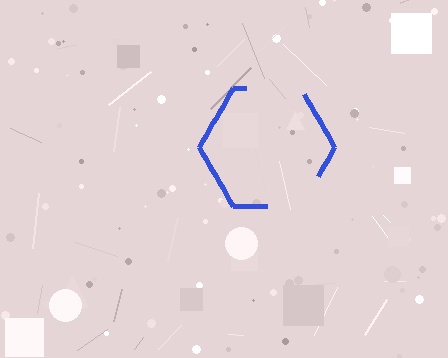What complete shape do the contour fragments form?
The contour fragments form a hexagon.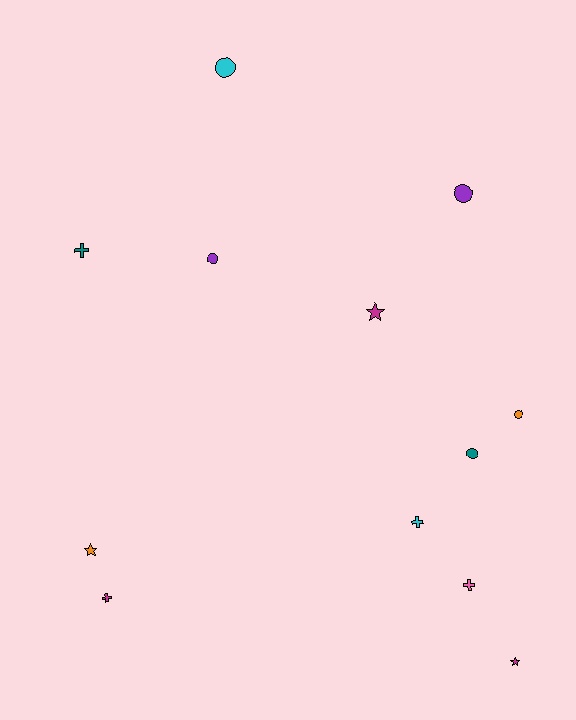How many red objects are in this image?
There are no red objects.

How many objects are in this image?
There are 12 objects.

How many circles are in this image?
There are 5 circles.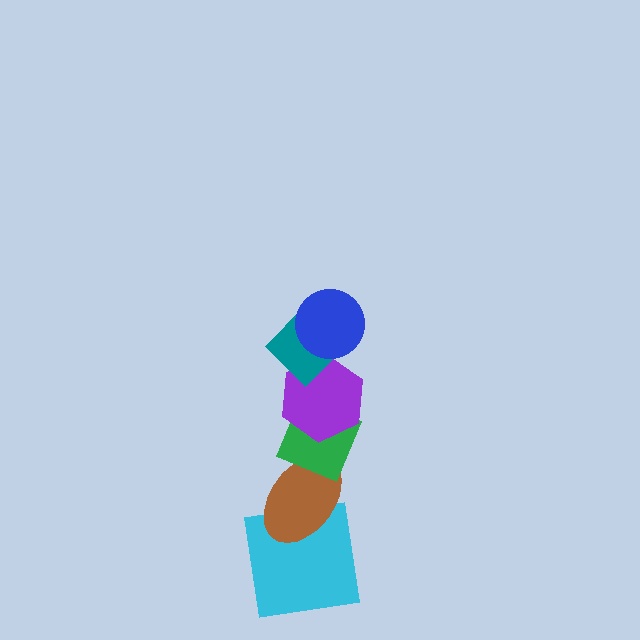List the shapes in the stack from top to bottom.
From top to bottom: the blue circle, the teal diamond, the purple hexagon, the green diamond, the brown ellipse, the cyan square.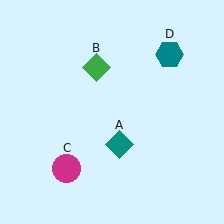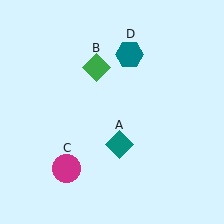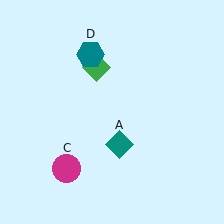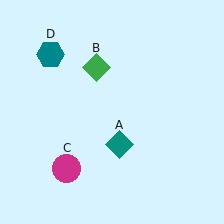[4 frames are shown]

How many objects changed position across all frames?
1 object changed position: teal hexagon (object D).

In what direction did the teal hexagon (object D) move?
The teal hexagon (object D) moved left.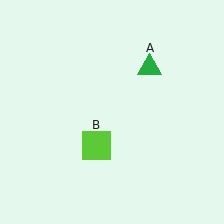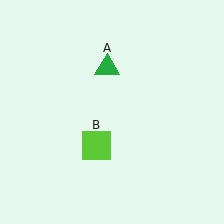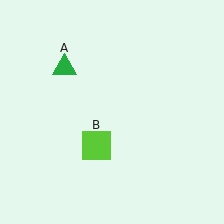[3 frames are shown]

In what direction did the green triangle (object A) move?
The green triangle (object A) moved left.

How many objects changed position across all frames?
1 object changed position: green triangle (object A).